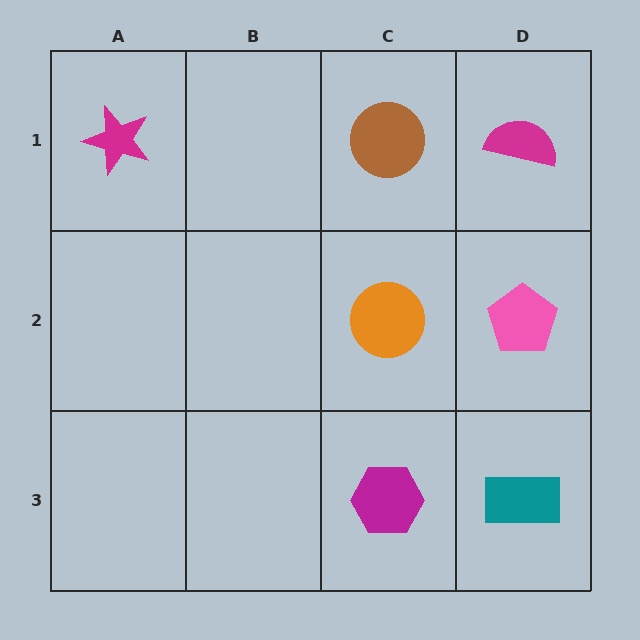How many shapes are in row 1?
3 shapes.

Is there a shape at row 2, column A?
No, that cell is empty.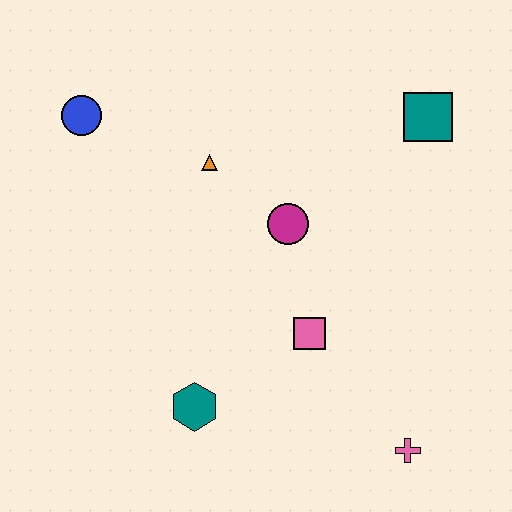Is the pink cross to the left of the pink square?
No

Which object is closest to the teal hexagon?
The pink square is closest to the teal hexagon.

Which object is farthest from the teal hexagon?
The teal square is farthest from the teal hexagon.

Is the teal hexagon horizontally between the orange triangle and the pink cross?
No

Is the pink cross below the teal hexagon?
Yes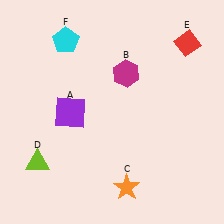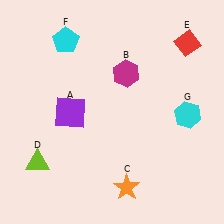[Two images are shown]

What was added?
A cyan hexagon (G) was added in Image 2.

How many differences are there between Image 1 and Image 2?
There is 1 difference between the two images.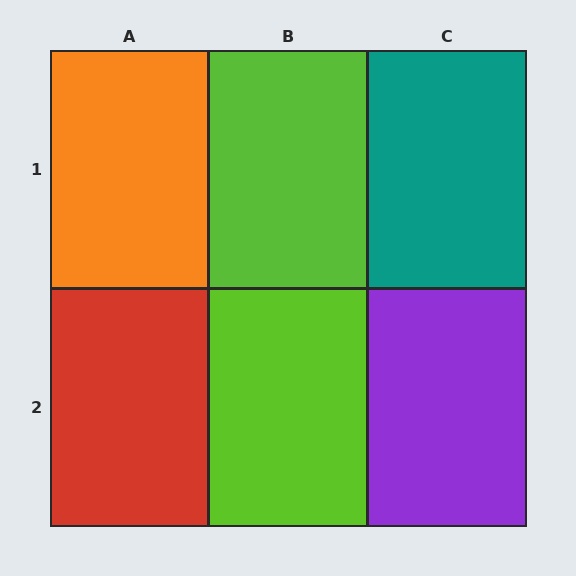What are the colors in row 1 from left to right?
Orange, lime, teal.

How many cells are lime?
2 cells are lime.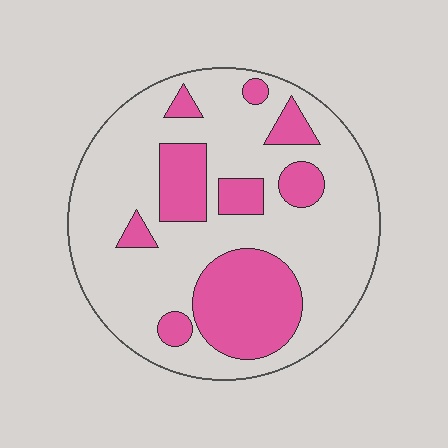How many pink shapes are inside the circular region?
9.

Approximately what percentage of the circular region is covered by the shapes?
Approximately 30%.